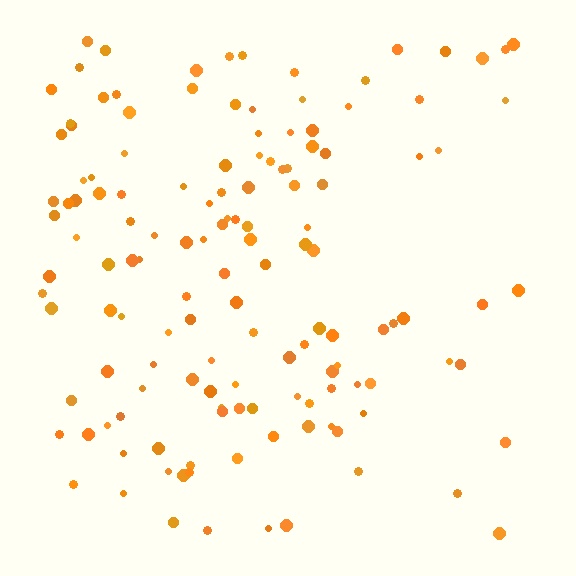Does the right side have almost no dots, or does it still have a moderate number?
Still a moderate number, just noticeably fewer than the left.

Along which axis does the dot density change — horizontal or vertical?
Horizontal.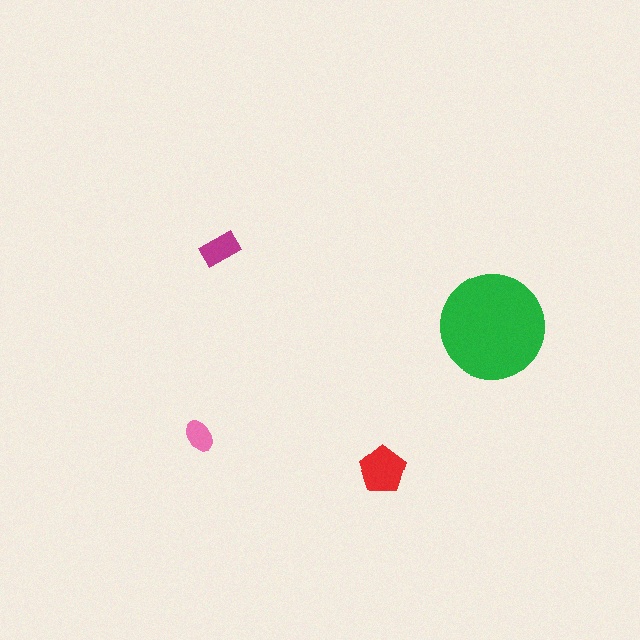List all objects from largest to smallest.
The green circle, the red pentagon, the magenta rectangle, the pink ellipse.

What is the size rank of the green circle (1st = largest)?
1st.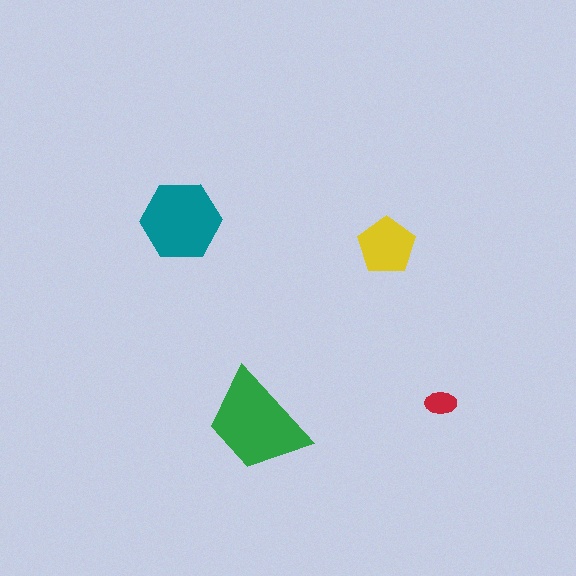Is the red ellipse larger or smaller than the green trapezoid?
Smaller.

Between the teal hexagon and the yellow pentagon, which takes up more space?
The teal hexagon.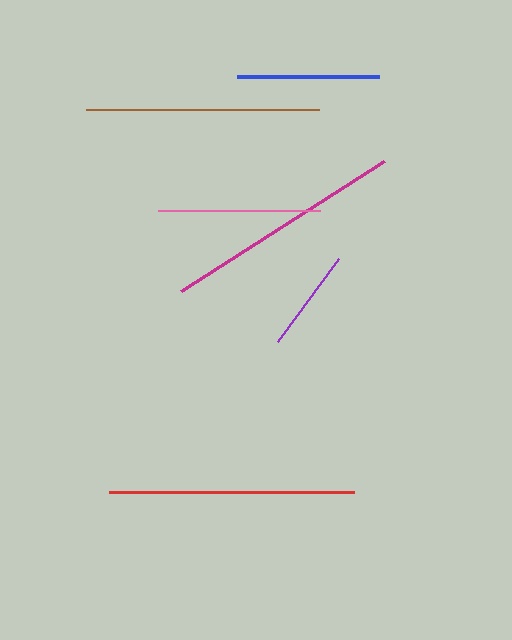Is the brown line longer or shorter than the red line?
The red line is longer than the brown line.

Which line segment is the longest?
The red line is the longest at approximately 244 pixels.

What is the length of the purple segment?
The purple segment is approximately 103 pixels long.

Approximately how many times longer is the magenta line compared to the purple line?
The magenta line is approximately 2.3 times the length of the purple line.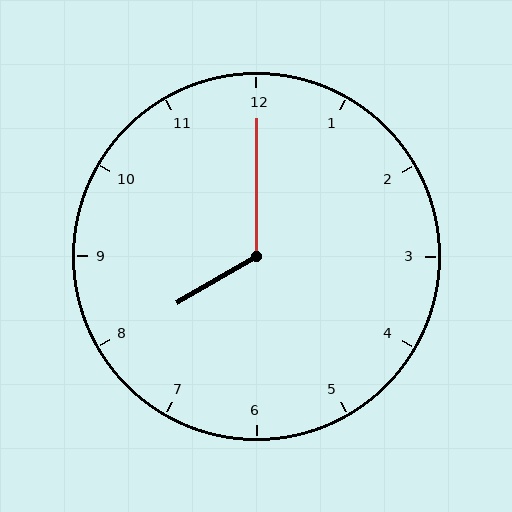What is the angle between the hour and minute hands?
Approximately 120 degrees.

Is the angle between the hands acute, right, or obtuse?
It is obtuse.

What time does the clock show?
8:00.